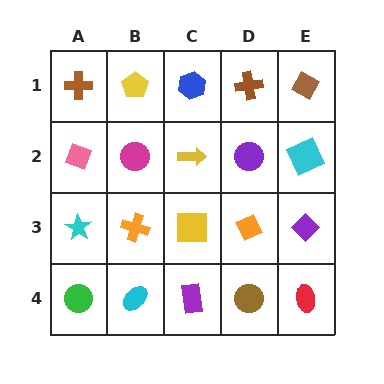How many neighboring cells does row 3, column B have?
4.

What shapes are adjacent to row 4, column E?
A purple diamond (row 3, column E), a brown circle (row 4, column D).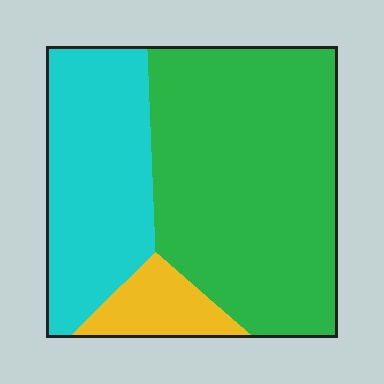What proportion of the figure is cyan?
Cyan covers roughly 30% of the figure.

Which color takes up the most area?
Green, at roughly 60%.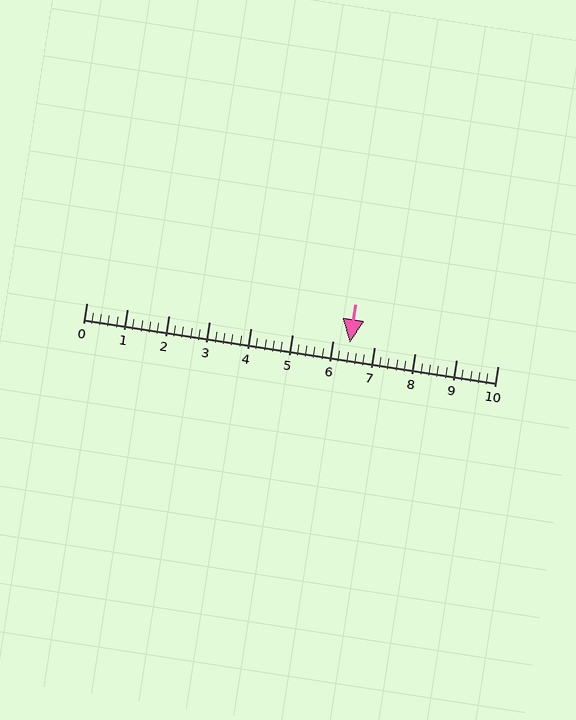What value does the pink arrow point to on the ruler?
The pink arrow points to approximately 6.4.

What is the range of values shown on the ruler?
The ruler shows values from 0 to 10.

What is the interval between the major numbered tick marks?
The major tick marks are spaced 1 units apart.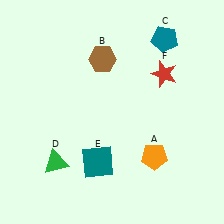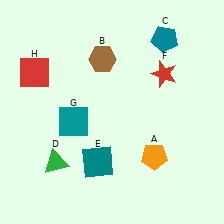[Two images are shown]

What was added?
A teal square (G), a red square (H) were added in Image 2.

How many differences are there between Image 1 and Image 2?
There are 2 differences between the two images.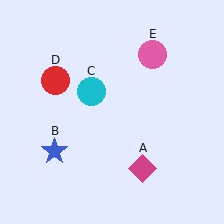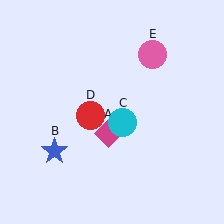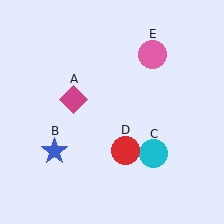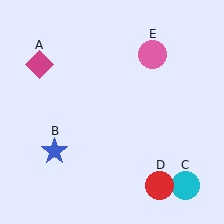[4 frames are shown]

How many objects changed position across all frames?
3 objects changed position: magenta diamond (object A), cyan circle (object C), red circle (object D).